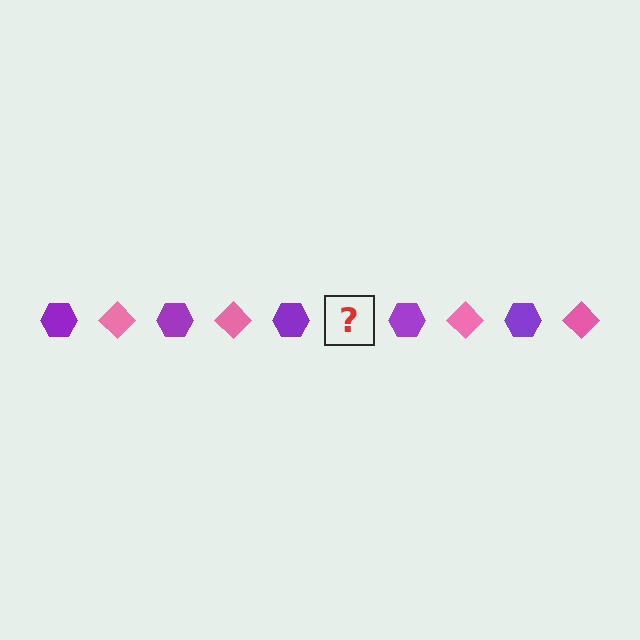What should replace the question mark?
The question mark should be replaced with a pink diamond.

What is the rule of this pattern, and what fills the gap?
The rule is that the pattern alternates between purple hexagon and pink diamond. The gap should be filled with a pink diamond.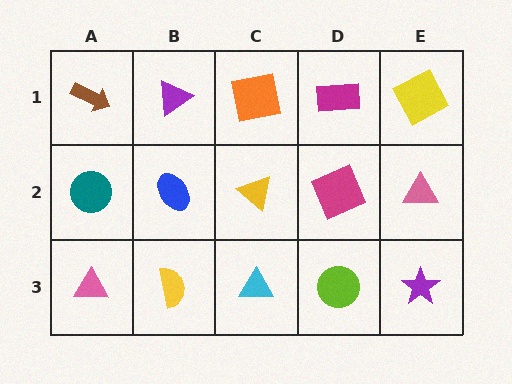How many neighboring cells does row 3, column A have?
2.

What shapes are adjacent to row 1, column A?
A teal circle (row 2, column A), a purple triangle (row 1, column B).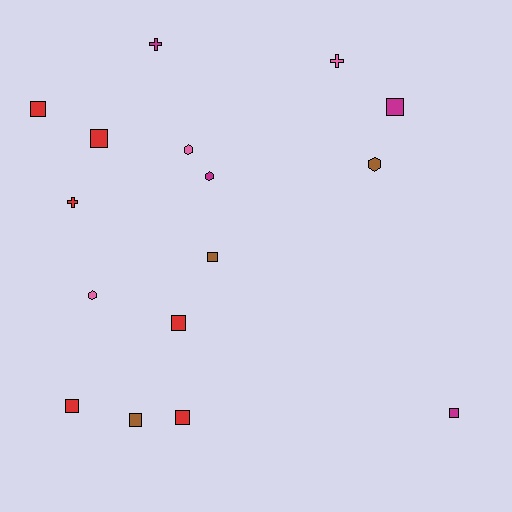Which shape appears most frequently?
Square, with 9 objects.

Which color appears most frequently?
Red, with 6 objects.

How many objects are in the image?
There are 16 objects.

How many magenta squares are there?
There are 2 magenta squares.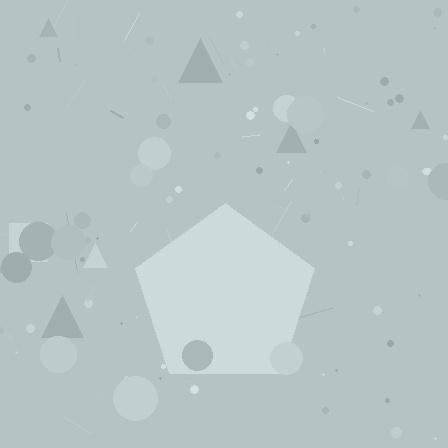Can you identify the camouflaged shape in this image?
The camouflaged shape is a pentagon.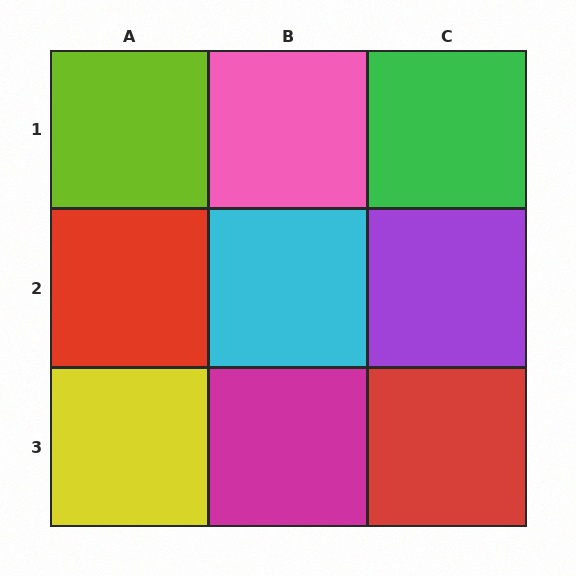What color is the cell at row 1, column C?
Green.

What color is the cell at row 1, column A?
Lime.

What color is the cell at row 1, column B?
Pink.